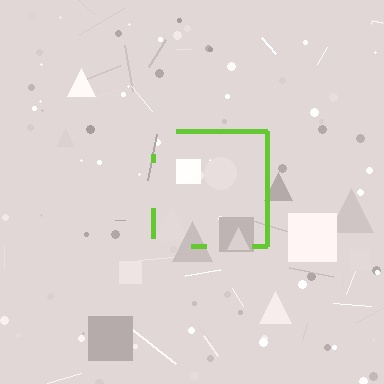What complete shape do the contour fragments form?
The contour fragments form a square.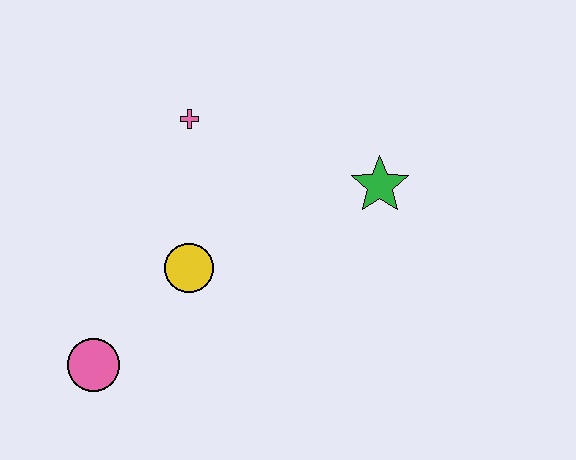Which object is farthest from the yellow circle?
The green star is farthest from the yellow circle.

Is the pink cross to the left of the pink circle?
No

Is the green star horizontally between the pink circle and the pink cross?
No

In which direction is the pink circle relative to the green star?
The pink circle is to the left of the green star.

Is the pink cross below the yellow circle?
No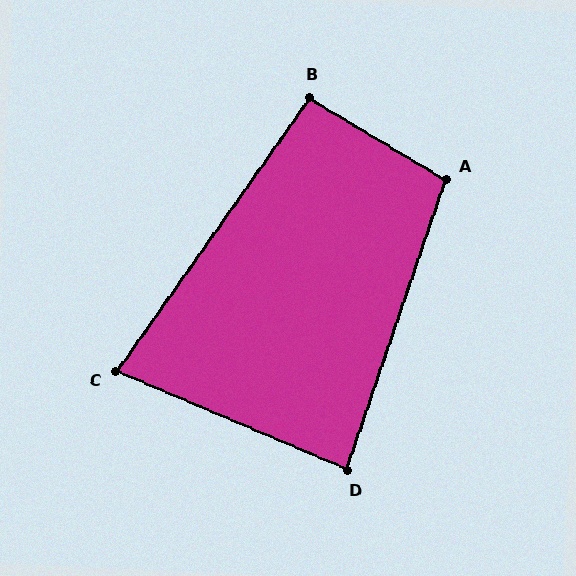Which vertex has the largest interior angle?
A, at approximately 102 degrees.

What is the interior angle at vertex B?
Approximately 94 degrees (approximately right).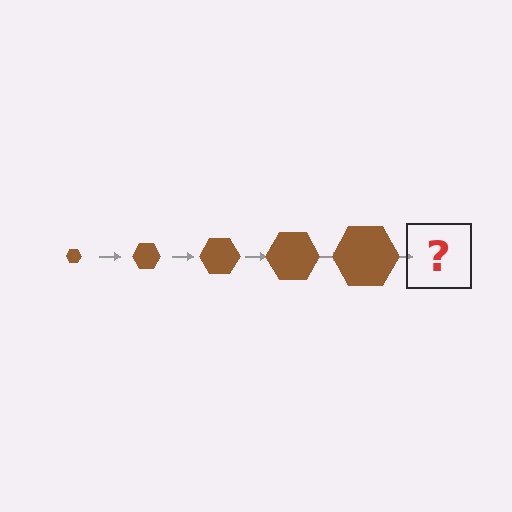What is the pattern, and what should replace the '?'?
The pattern is that the hexagon gets progressively larger each step. The '?' should be a brown hexagon, larger than the previous one.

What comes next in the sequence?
The next element should be a brown hexagon, larger than the previous one.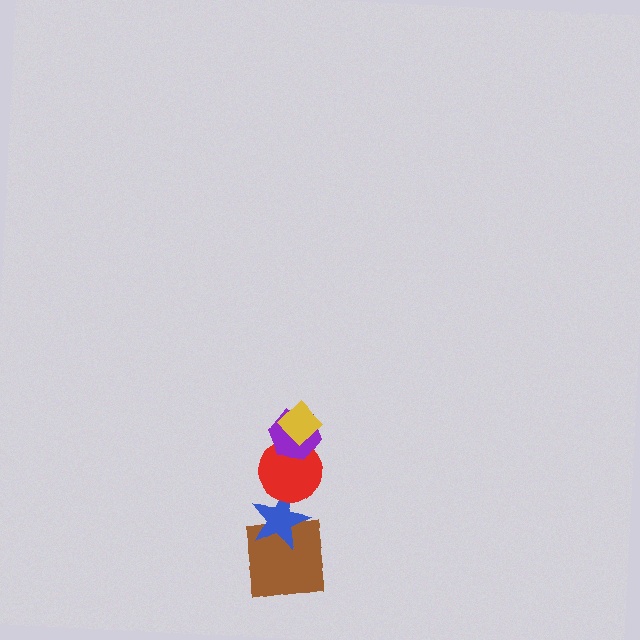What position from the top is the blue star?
The blue star is 4th from the top.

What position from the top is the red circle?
The red circle is 3rd from the top.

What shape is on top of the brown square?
The blue star is on top of the brown square.